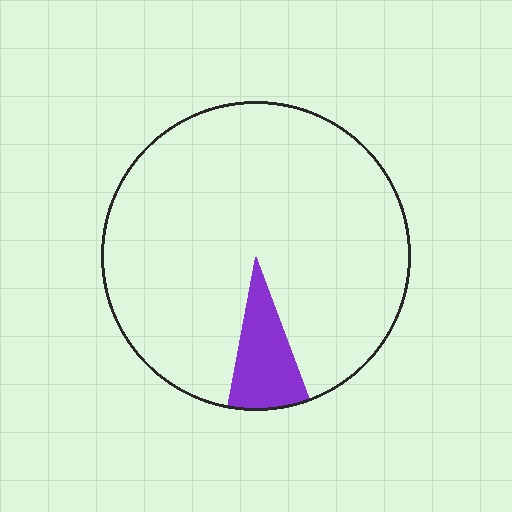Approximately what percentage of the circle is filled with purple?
Approximately 10%.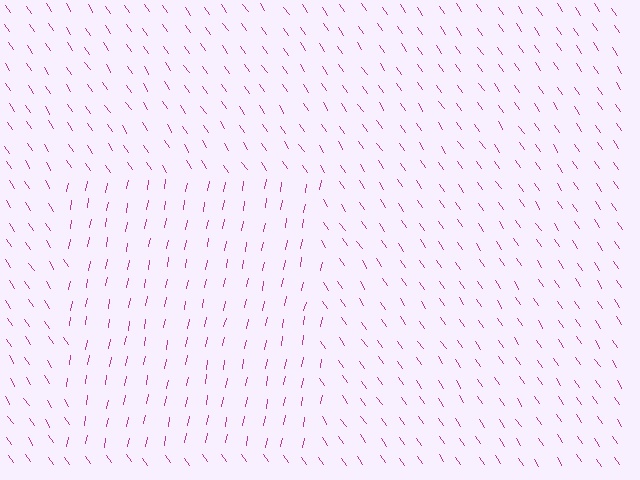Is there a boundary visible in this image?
Yes, there is a texture boundary formed by a change in line orientation.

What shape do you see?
I see a rectangle.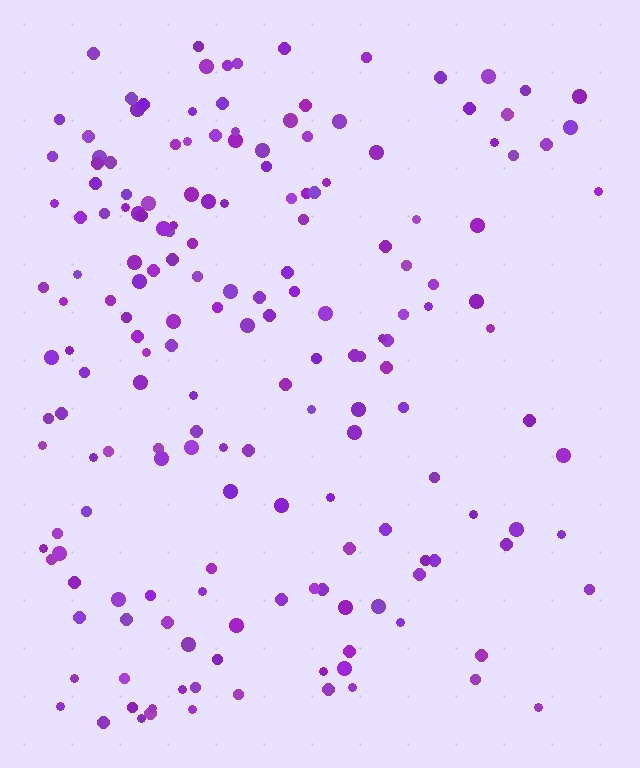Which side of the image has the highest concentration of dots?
The left.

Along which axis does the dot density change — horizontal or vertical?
Horizontal.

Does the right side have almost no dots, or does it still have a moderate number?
Still a moderate number, just noticeably fewer than the left.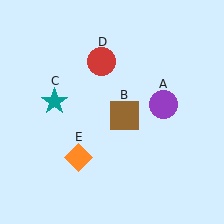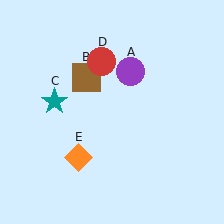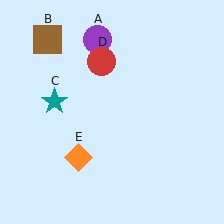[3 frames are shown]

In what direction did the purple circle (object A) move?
The purple circle (object A) moved up and to the left.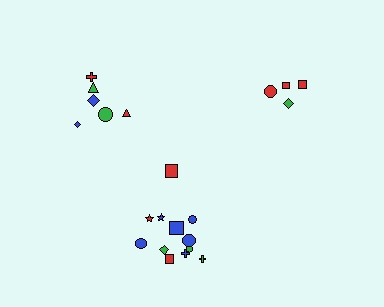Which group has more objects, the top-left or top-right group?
The top-left group.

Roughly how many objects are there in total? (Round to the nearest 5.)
Roughly 20 objects in total.